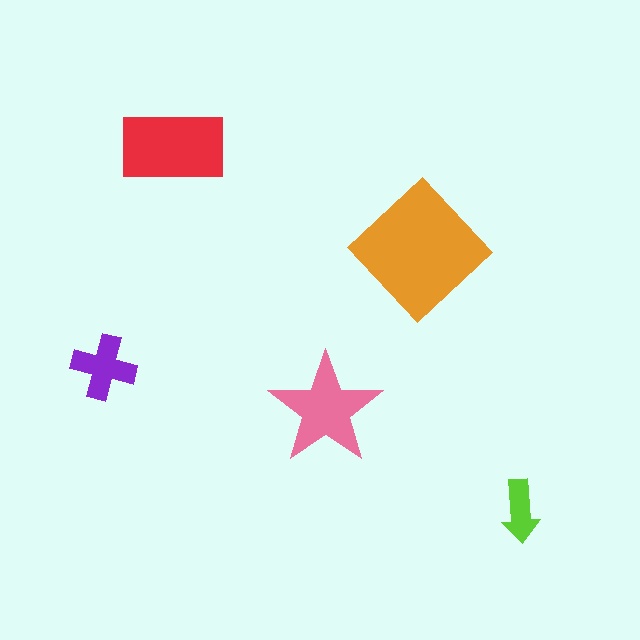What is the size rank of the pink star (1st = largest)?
3rd.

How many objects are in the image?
There are 5 objects in the image.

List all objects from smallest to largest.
The lime arrow, the purple cross, the pink star, the red rectangle, the orange diamond.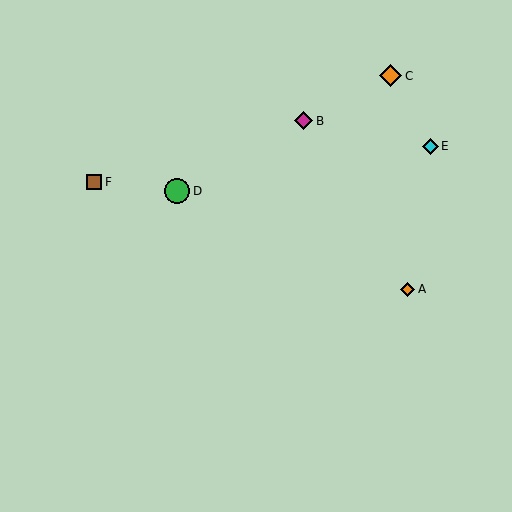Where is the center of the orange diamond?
The center of the orange diamond is at (408, 289).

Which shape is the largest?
The green circle (labeled D) is the largest.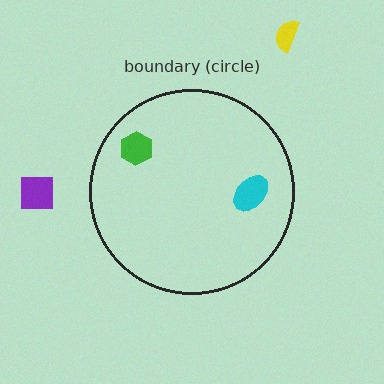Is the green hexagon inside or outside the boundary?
Inside.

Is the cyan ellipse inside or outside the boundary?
Inside.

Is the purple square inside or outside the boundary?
Outside.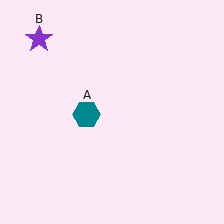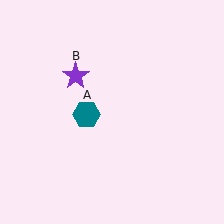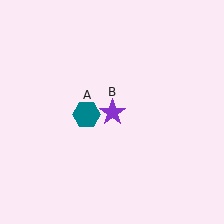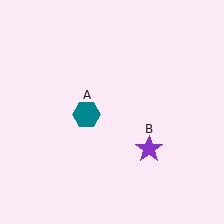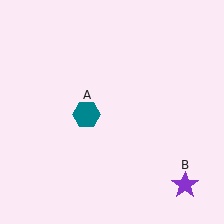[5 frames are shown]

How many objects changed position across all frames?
1 object changed position: purple star (object B).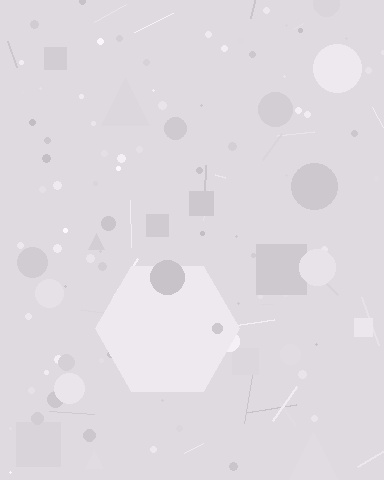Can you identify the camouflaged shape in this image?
The camouflaged shape is a hexagon.